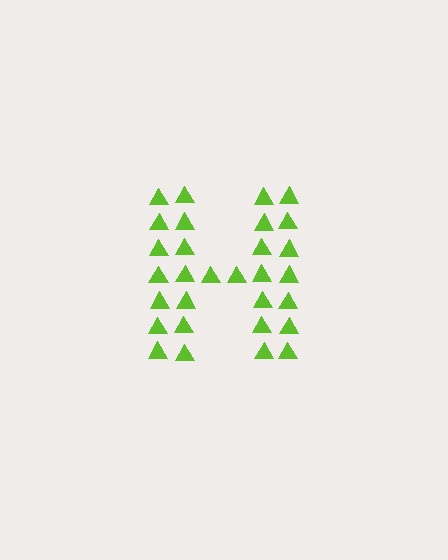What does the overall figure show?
The overall figure shows the letter H.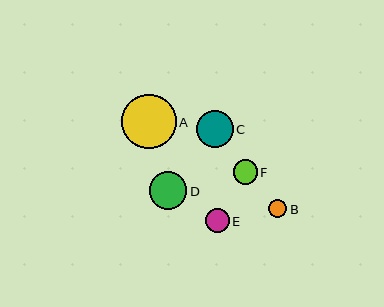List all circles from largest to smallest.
From largest to smallest: A, D, C, F, E, B.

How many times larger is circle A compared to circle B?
Circle A is approximately 3.0 times the size of circle B.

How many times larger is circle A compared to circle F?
Circle A is approximately 2.2 times the size of circle F.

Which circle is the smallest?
Circle B is the smallest with a size of approximately 18 pixels.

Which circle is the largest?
Circle A is the largest with a size of approximately 54 pixels.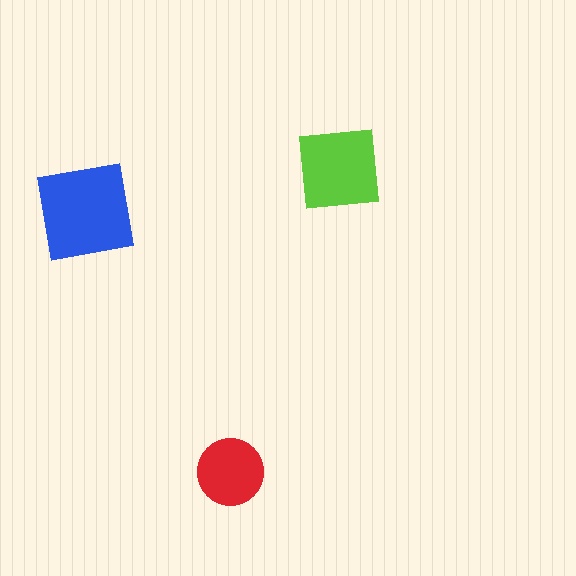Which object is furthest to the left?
The blue square is leftmost.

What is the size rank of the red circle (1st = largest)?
3rd.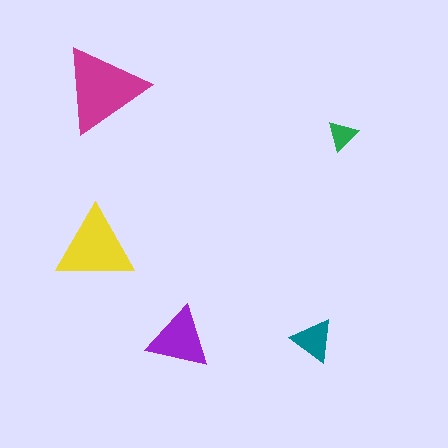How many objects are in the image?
There are 5 objects in the image.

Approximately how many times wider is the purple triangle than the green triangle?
About 2 times wider.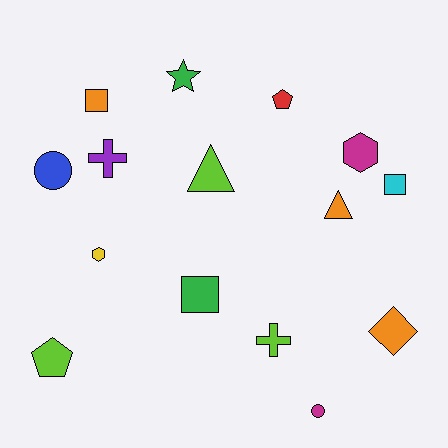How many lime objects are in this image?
There are 3 lime objects.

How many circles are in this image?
There are 2 circles.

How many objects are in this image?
There are 15 objects.